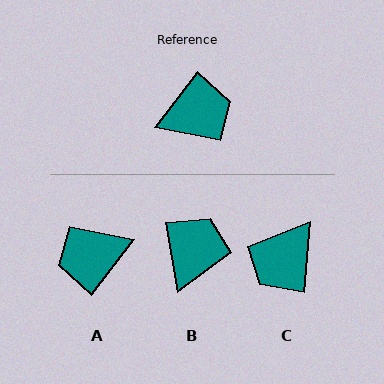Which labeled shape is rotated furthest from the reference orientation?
A, about 180 degrees away.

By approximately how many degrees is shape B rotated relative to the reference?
Approximately 47 degrees counter-clockwise.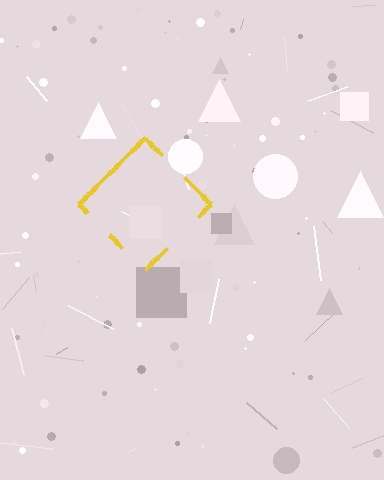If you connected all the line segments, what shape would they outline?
They would outline a diamond.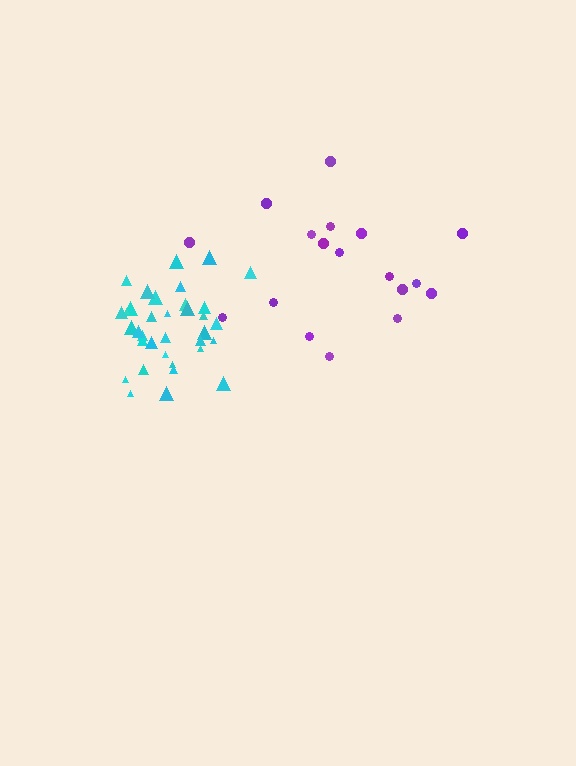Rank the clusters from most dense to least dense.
cyan, purple.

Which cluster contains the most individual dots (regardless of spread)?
Cyan (35).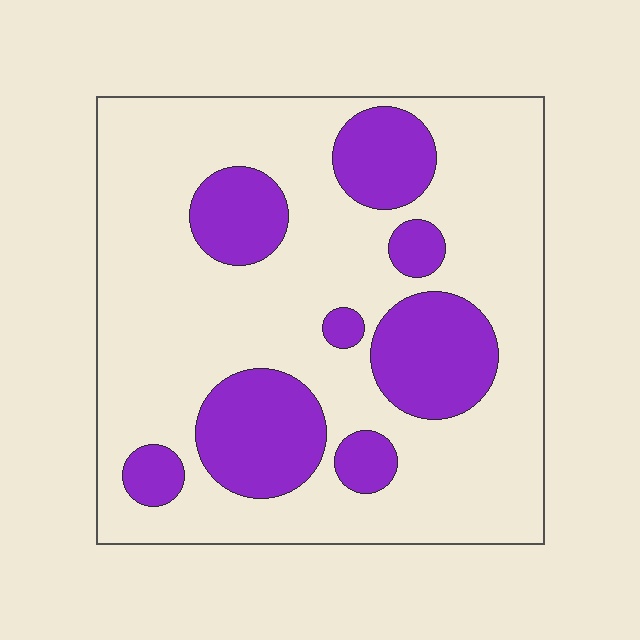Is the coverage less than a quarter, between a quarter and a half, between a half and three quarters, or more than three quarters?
Between a quarter and a half.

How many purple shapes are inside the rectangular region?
8.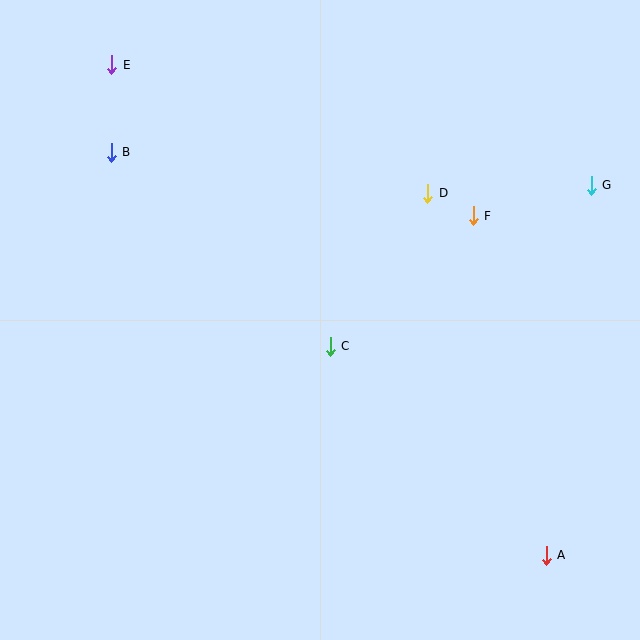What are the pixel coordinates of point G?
Point G is at (591, 185).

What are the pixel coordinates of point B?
Point B is at (111, 152).